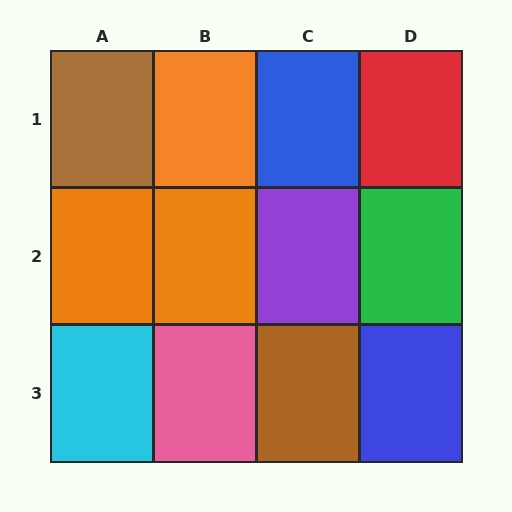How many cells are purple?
1 cell is purple.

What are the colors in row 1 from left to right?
Brown, orange, blue, red.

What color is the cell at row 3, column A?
Cyan.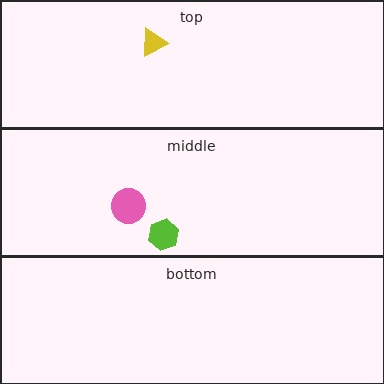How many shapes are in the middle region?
2.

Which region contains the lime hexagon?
The middle region.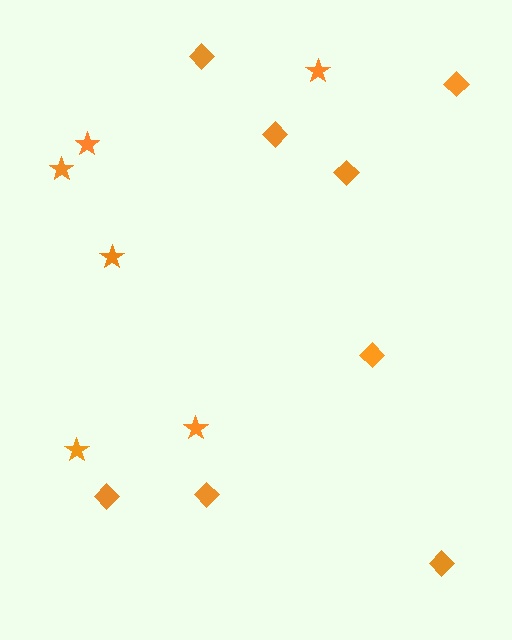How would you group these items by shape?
There are 2 groups: one group of stars (6) and one group of diamonds (8).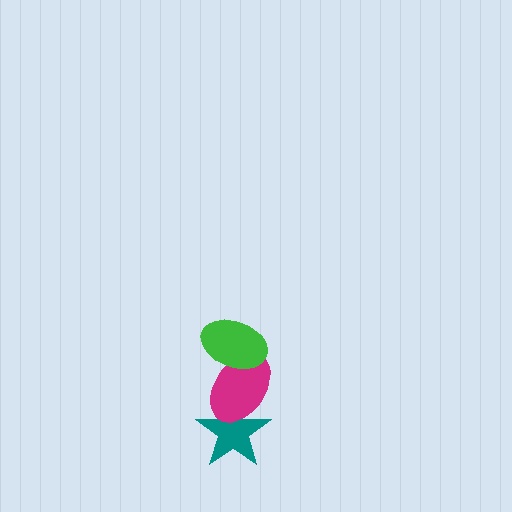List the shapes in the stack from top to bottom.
From top to bottom: the green ellipse, the magenta ellipse, the teal star.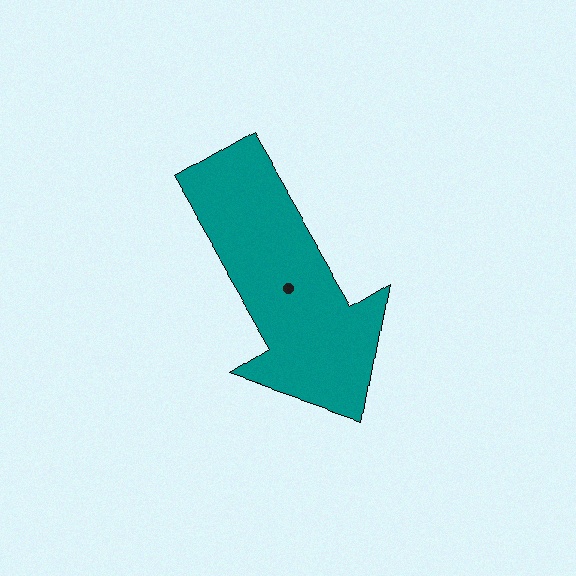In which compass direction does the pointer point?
Southeast.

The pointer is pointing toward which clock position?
Roughly 5 o'clock.